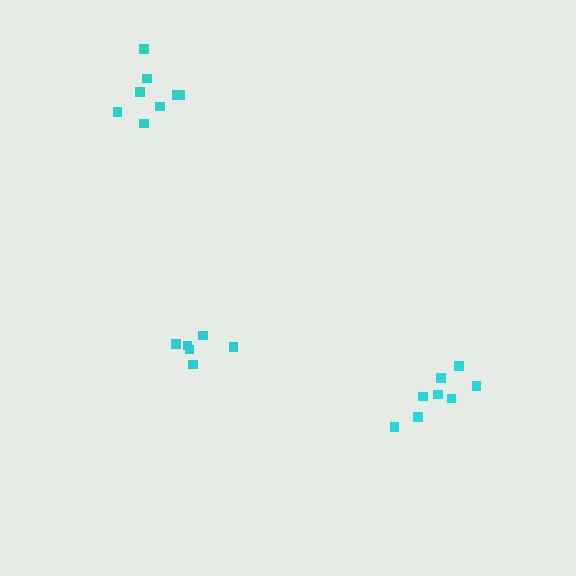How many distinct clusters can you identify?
There are 3 distinct clusters.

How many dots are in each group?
Group 1: 8 dots, Group 2: 6 dots, Group 3: 8 dots (22 total).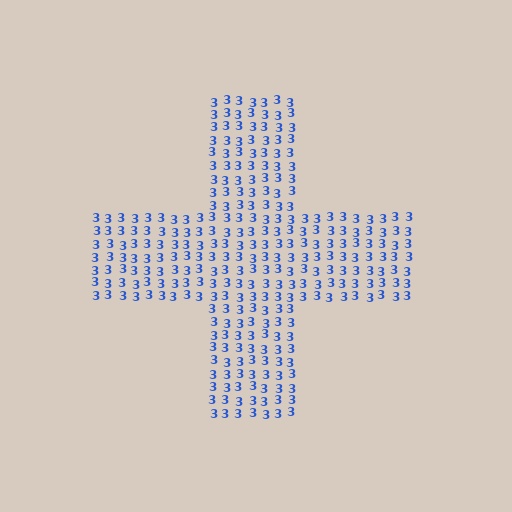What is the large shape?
The large shape is a cross.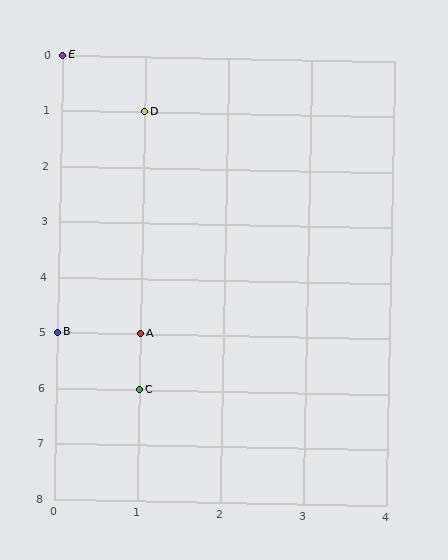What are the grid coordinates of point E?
Point E is at grid coordinates (0, 0).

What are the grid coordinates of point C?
Point C is at grid coordinates (1, 6).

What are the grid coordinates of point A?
Point A is at grid coordinates (1, 5).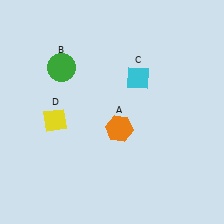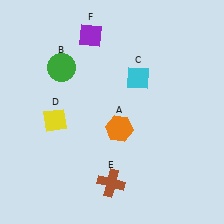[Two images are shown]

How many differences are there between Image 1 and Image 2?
There are 2 differences between the two images.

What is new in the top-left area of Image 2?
A purple diamond (F) was added in the top-left area of Image 2.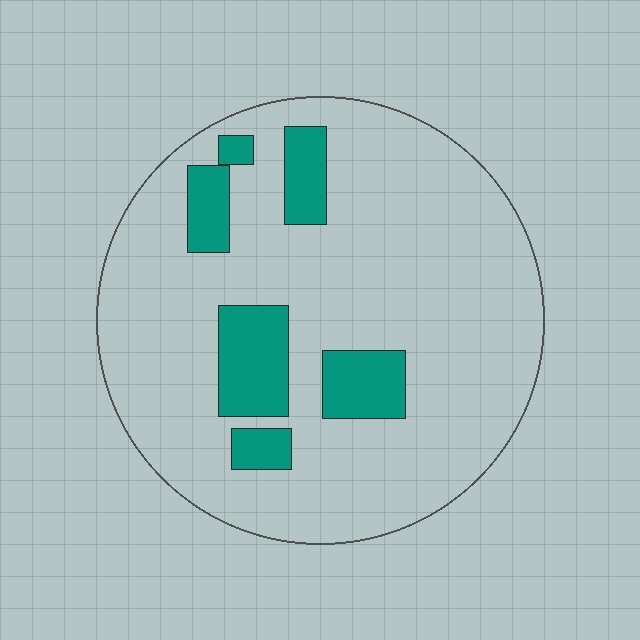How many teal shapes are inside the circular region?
6.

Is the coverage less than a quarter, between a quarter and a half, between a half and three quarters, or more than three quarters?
Less than a quarter.